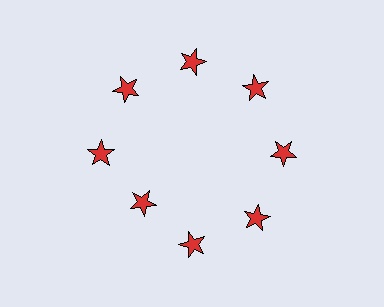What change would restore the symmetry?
The symmetry would be restored by moving it outward, back onto the ring so that all 8 stars sit at equal angles and equal distance from the center.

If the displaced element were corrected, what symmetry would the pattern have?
It would have 8-fold rotational symmetry — the pattern would map onto itself every 45 degrees.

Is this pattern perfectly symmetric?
No. The 8 red stars are arranged in a ring, but one element near the 8 o'clock position is pulled inward toward the center, breaking the 8-fold rotational symmetry.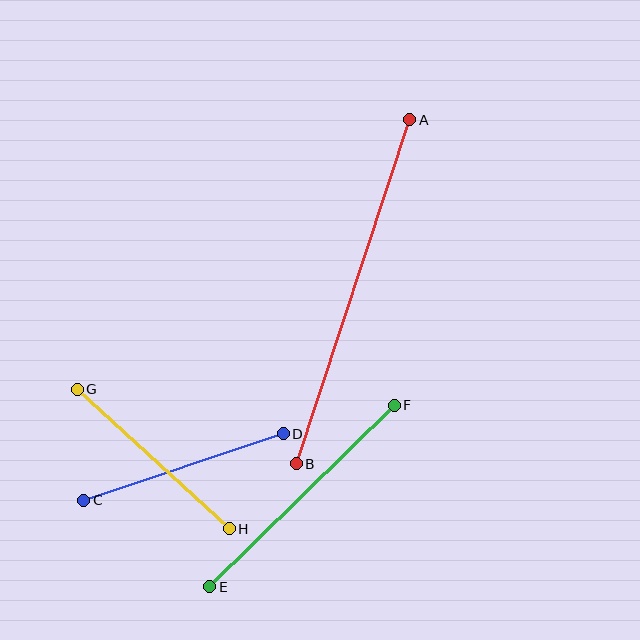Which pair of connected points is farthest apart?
Points A and B are farthest apart.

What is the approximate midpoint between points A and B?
The midpoint is at approximately (353, 292) pixels.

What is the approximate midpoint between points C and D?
The midpoint is at approximately (183, 467) pixels.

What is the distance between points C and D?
The distance is approximately 210 pixels.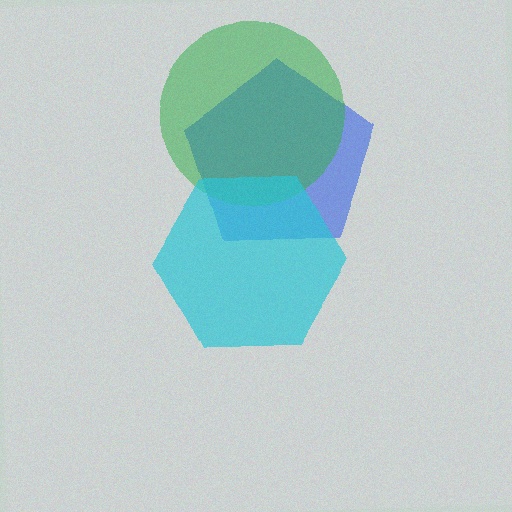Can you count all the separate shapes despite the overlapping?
Yes, there are 3 separate shapes.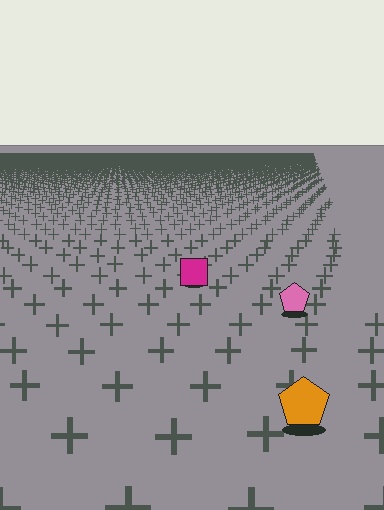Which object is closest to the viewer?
The orange pentagon is closest. The texture marks near it are larger and more spread out.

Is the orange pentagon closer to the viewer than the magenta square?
Yes. The orange pentagon is closer — you can tell from the texture gradient: the ground texture is coarser near it.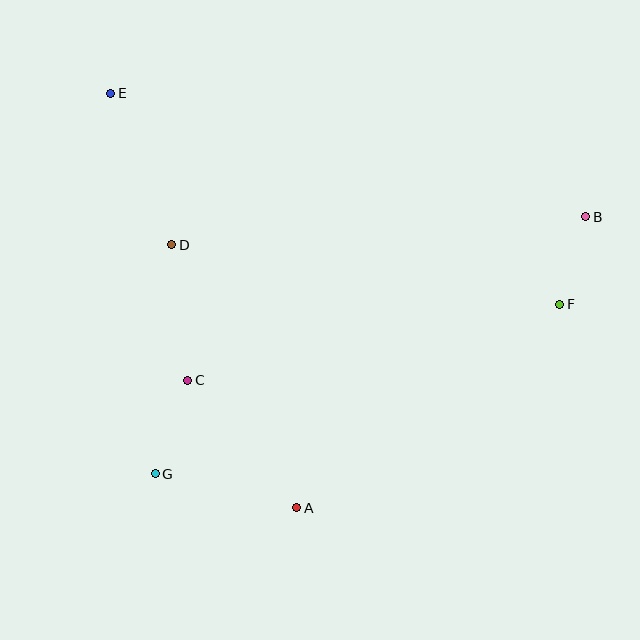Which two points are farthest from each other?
Points B and G are farthest from each other.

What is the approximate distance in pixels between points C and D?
The distance between C and D is approximately 136 pixels.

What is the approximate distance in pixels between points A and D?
The distance between A and D is approximately 291 pixels.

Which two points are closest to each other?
Points B and F are closest to each other.